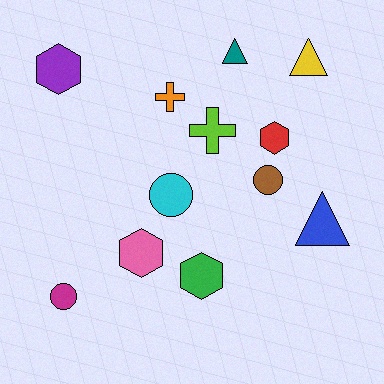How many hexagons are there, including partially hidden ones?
There are 4 hexagons.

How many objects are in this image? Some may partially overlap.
There are 12 objects.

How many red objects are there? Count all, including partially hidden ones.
There is 1 red object.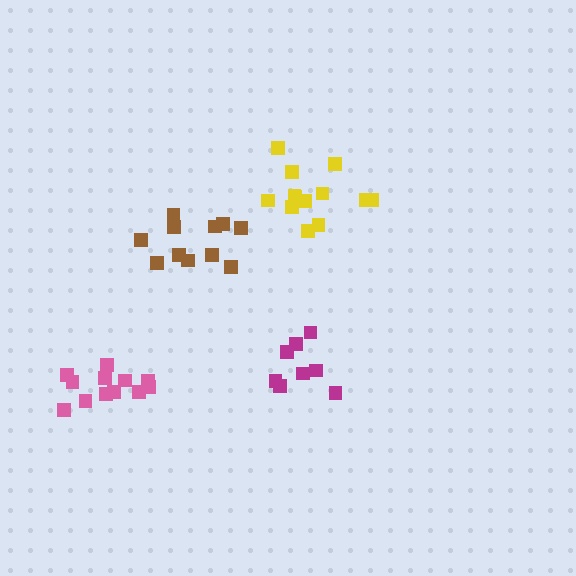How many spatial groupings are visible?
There are 4 spatial groupings.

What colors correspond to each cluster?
The clusters are colored: brown, magenta, yellow, pink.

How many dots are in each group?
Group 1: 11 dots, Group 2: 8 dots, Group 3: 13 dots, Group 4: 12 dots (44 total).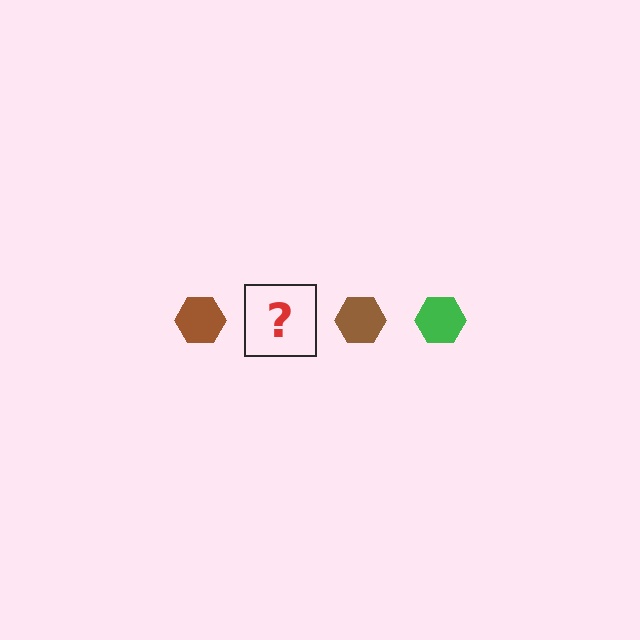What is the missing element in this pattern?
The missing element is a green hexagon.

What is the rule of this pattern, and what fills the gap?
The rule is that the pattern cycles through brown, green hexagons. The gap should be filled with a green hexagon.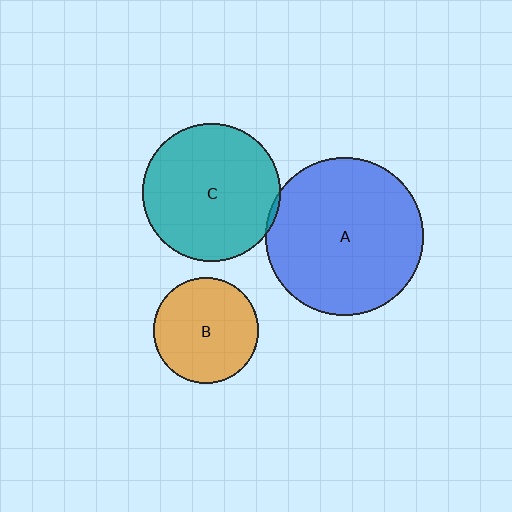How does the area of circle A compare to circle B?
Approximately 2.2 times.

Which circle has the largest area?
Circle A (blue).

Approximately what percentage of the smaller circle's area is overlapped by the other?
Approximately 5%.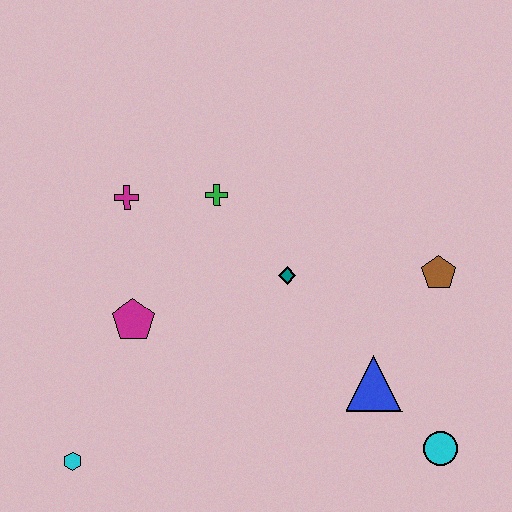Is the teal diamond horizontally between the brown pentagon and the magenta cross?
Yes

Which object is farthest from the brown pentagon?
The cyan hexagon is farthest from the brown pentagon.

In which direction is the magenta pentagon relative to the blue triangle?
The magenta pentagon is to the left of the blue triangle.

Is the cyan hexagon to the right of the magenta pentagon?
No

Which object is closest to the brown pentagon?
The blue triangle is closest to the brown pentagon.